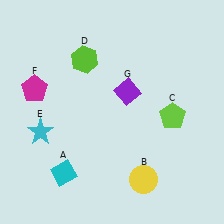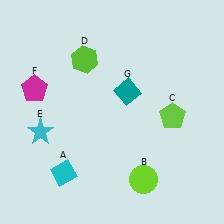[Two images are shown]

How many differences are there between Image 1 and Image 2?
There are 2 differences between the two images.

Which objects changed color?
B changed from yellow to lime. G changed from purple to teal.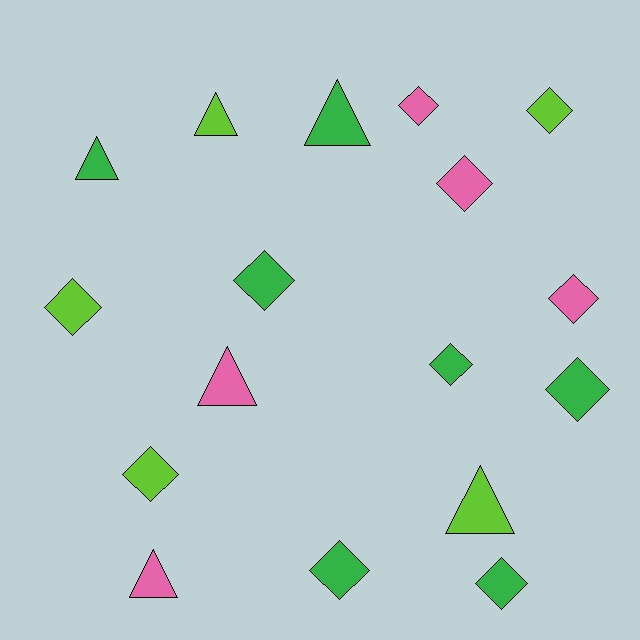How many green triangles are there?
There are 2 green triangles.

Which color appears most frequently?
Green, with 7 objects.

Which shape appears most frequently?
Diamond, with 11 objects.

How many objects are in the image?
There are 17 objects.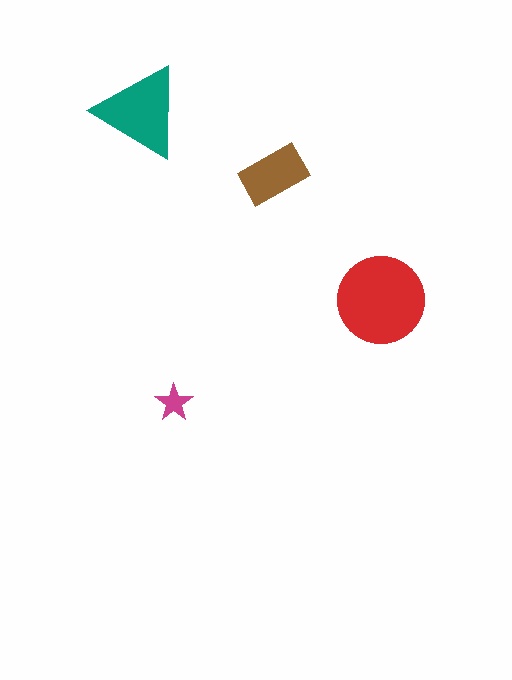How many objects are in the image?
There are 4 objects in the image.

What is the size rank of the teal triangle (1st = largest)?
2nd.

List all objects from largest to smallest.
The red circle, the teal triangle, the brown rectangle, the magenta star.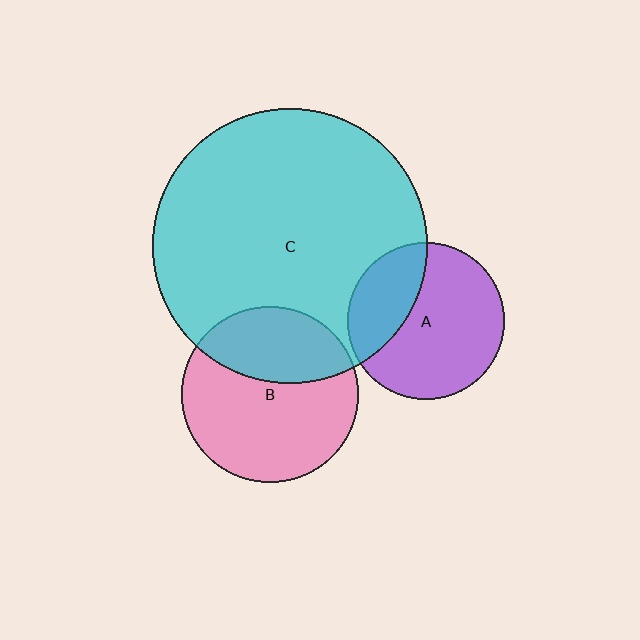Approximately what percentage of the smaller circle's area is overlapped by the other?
Approximately 30%.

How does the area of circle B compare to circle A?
Approximately 1.3 times.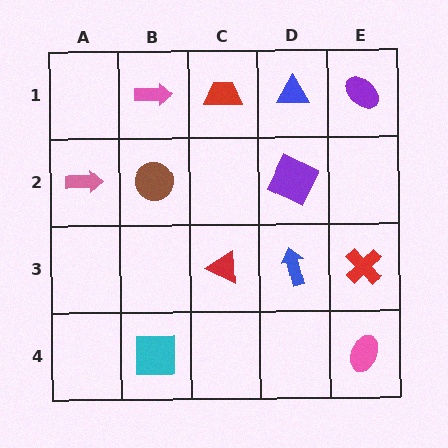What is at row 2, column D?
A purple square.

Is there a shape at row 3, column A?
No, that cell is empty.